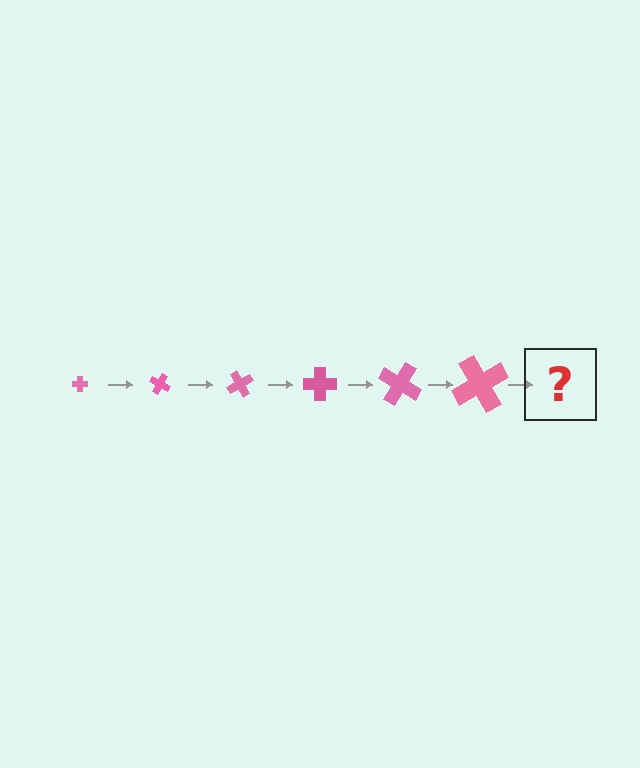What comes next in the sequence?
The next element should be a cross, larger than the previous one and rotated 180 degrees from the start.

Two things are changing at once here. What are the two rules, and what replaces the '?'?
The two rules are that the cross grows larger each step and it rotates 30 degrees each step. The '?' should be a cross, larger than the previous one and rotated 180 degrees from the start.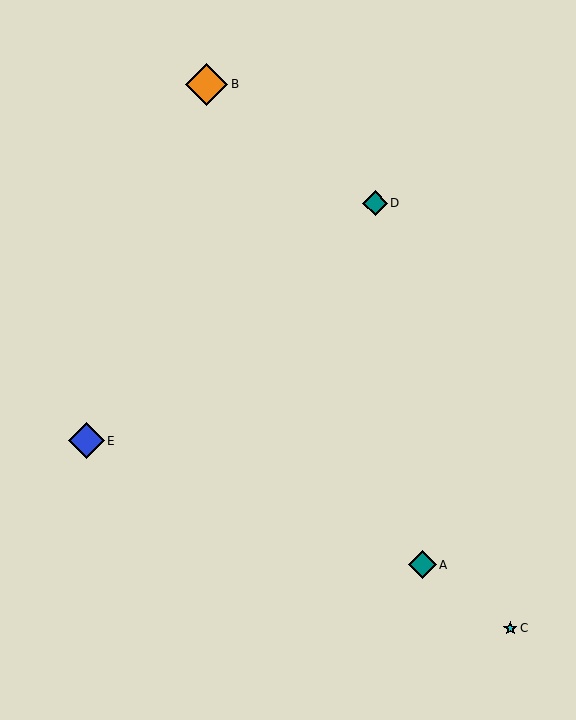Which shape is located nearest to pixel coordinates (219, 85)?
The orange diamond (labeled B) at (207, 84) is nearest to that location.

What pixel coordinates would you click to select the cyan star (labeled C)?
Click at (510, 628) to select the cyan star C.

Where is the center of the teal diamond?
The center of the teal diamond is at (375, 203).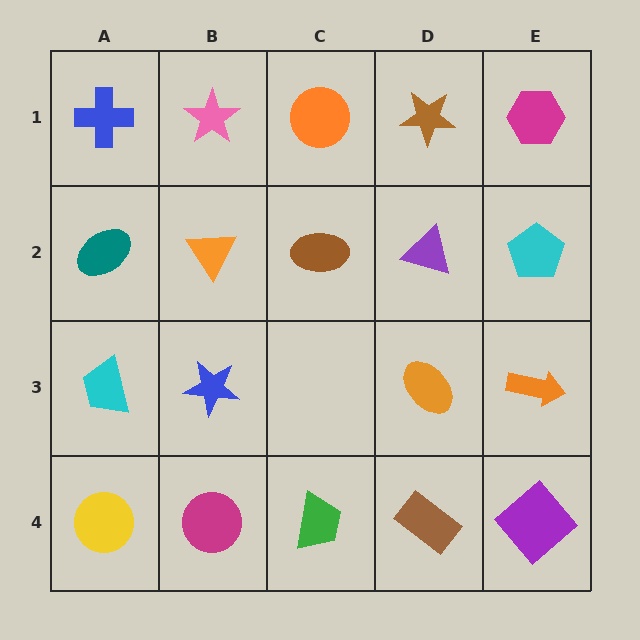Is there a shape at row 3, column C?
No, that cell is empty.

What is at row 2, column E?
A cyan pentagon.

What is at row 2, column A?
A teal ellipse.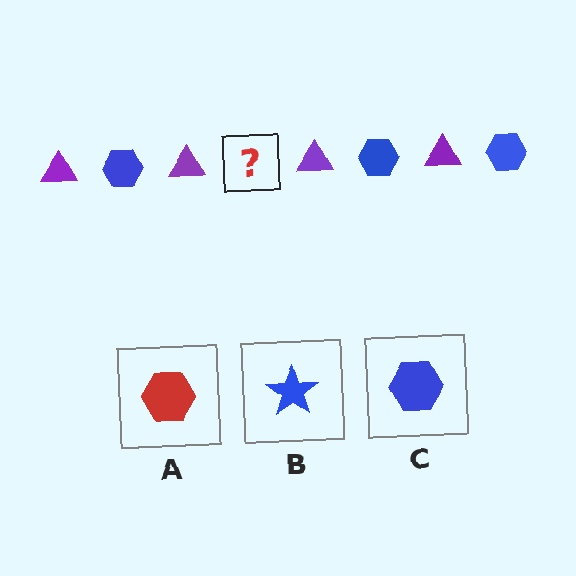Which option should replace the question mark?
Option C.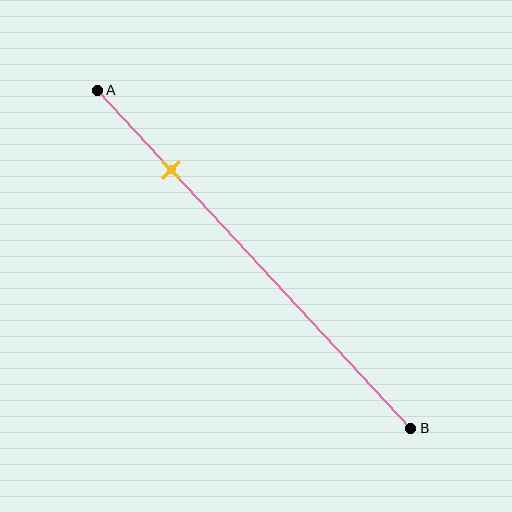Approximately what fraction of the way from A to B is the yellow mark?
The yellow mark is approximately 25% of the way from A to B.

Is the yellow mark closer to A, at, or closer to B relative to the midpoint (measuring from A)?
The yellow mark is closer to point A than the midpoint of segment AB.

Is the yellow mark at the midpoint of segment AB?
No, the mark is at about 25% from A, not at the 50% midpoint.